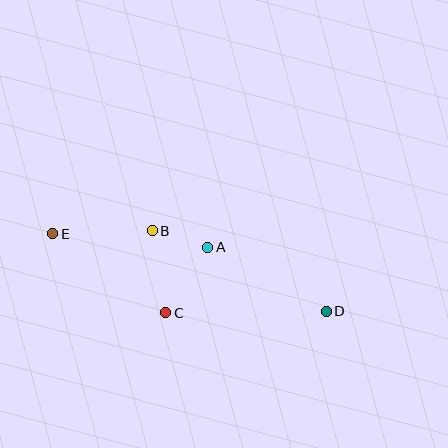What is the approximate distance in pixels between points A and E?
The distance between A and E is approximately 156 pixels.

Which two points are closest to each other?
Points A and B are closest to each other.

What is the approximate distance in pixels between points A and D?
The distance between A and D is approximately 134 pixels.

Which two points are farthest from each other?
Points D and E are farthest from each other.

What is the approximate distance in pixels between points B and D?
The distance between B and D is approximately 192 pixels.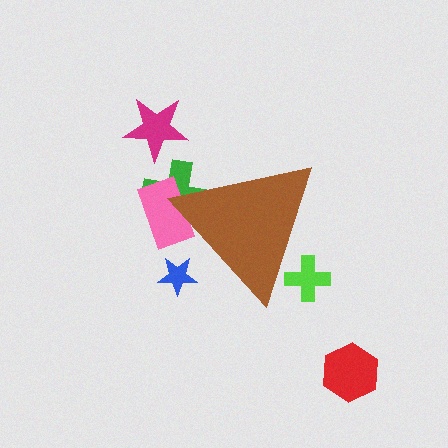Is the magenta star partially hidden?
No, the magenta star is fully visible.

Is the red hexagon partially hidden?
No, the red hexagon is fully visible.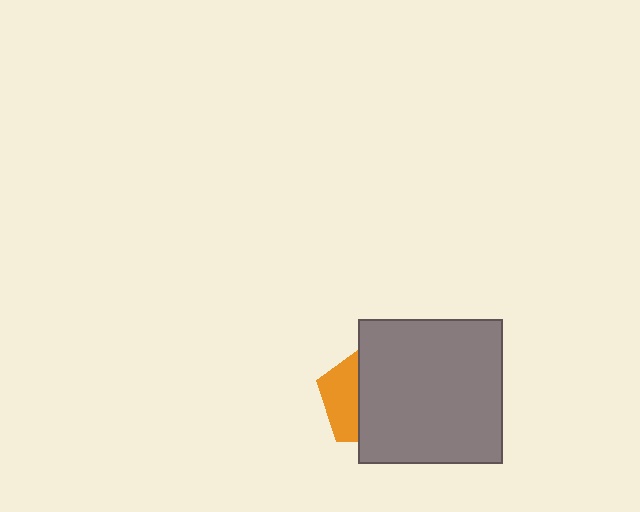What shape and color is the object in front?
The object in front is a gray square.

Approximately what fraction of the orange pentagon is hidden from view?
Roughly 65% of the orange pentagon is hidden behind the gray square.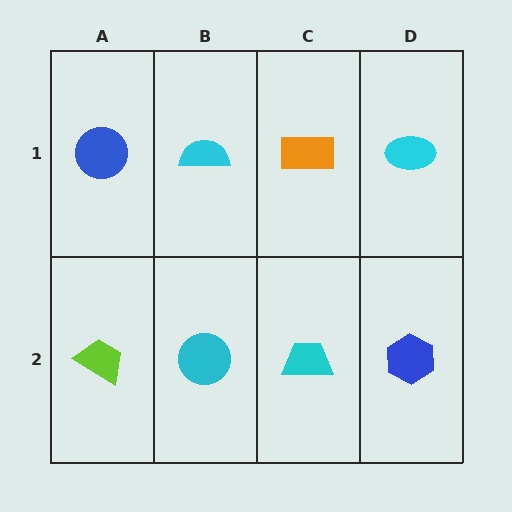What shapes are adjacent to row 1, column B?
A cyan circle (row 2, column B), a blue circle (row 1, column A), an orange rectangle (row 1, column C).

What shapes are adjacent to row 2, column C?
An orange rectangle (row 1, column C), a cyan circle (row 2, column B), a blue hexagon (row 2, column D).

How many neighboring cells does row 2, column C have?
3.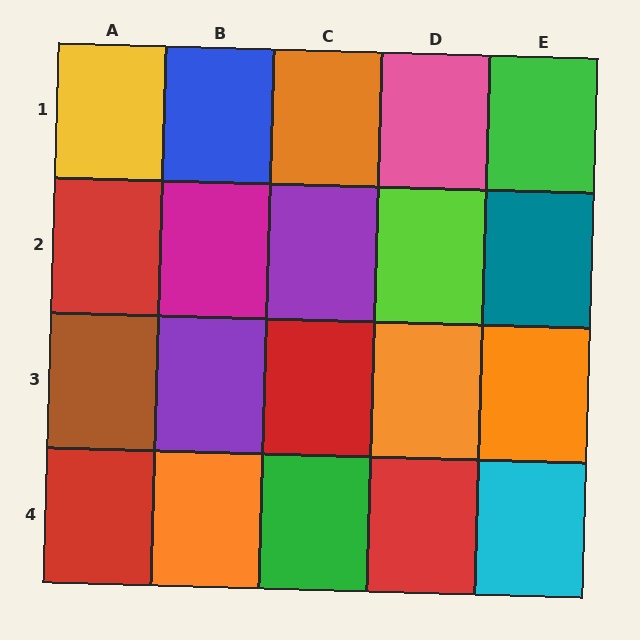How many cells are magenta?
1 cell is magenta.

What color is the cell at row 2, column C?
Purple.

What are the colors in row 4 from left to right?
Red, orange, green, red, cyan.